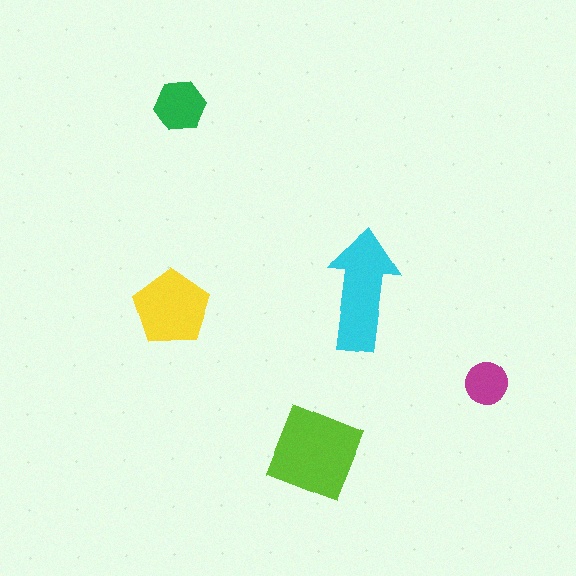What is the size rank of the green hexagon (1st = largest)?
4th.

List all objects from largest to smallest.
The lime diamond, the cyan arrow, the yellow pentagon, the green hexagon, the magenta circle.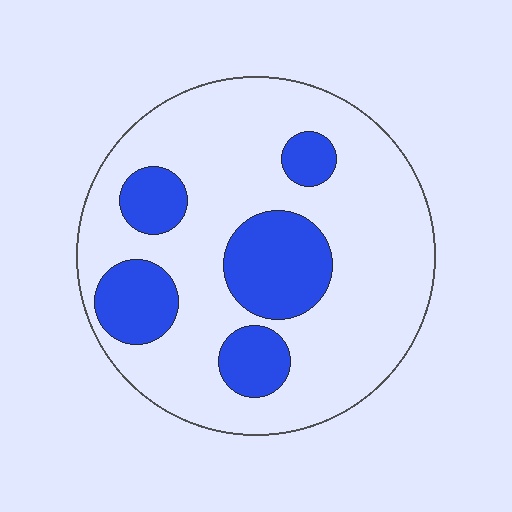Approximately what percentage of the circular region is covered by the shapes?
Approximately 25%.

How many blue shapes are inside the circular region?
5.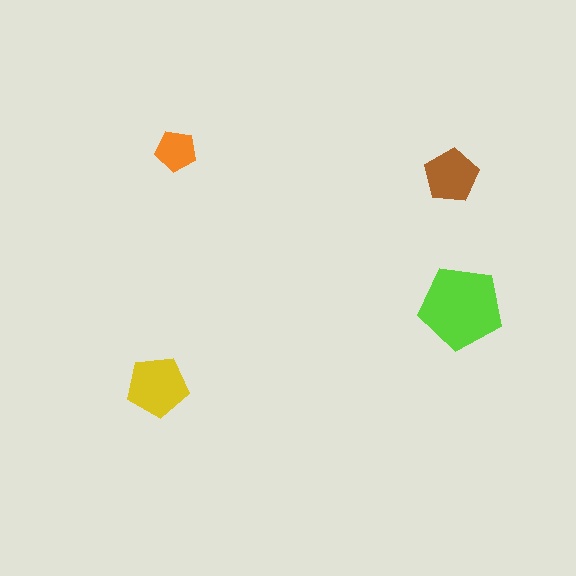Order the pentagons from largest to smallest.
the lime one, the yellow one, the brown one, the orange one.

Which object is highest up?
The orange pentagon is topmost.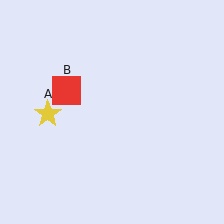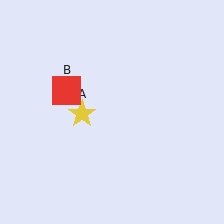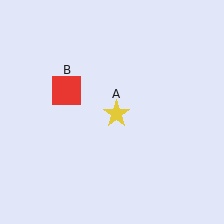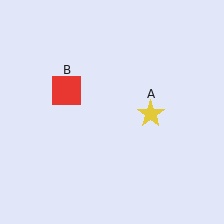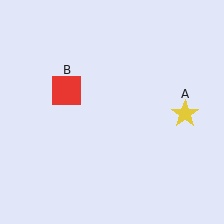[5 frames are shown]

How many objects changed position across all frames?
1 object changed position: yellow star (object A).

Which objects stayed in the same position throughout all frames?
Red square (object B) remained stationary.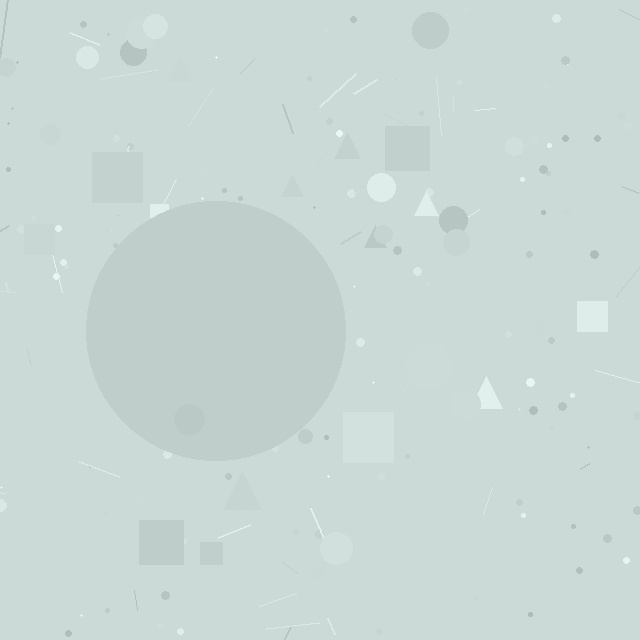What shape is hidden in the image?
A circle is hidden in the image.